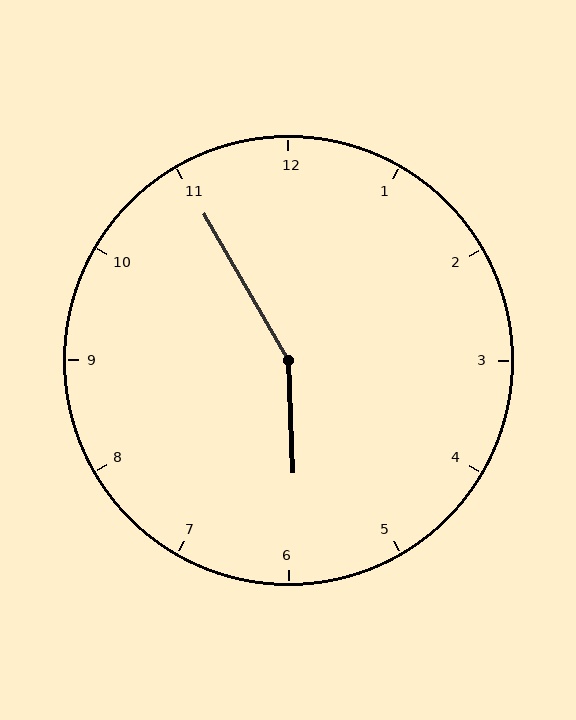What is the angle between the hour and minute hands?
Approximately 152 degrees.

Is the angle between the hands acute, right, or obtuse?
It is obtuse.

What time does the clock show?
5:55.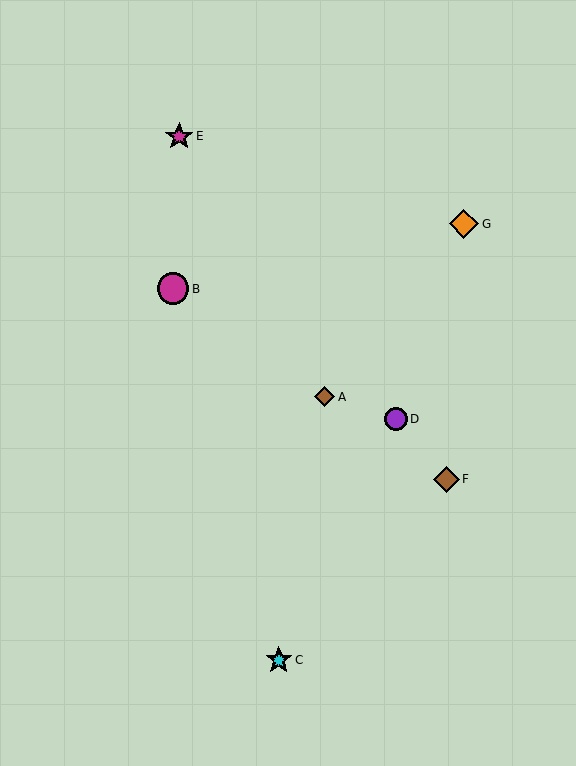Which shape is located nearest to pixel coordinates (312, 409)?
The brown diamond (labeled A) at (325, 397) is nearest to that location.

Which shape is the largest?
The magenta circle (labeled B) is the largest.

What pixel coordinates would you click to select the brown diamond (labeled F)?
Click at (446, 479) to select the brown diamond F.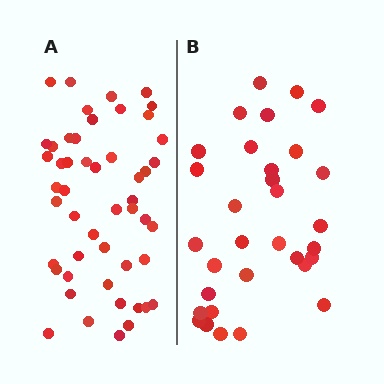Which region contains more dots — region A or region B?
Region A (the left region) has more dots.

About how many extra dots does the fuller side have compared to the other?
Region A has approximately 20 more dots than region B.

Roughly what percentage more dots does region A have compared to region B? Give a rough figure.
About 55% more.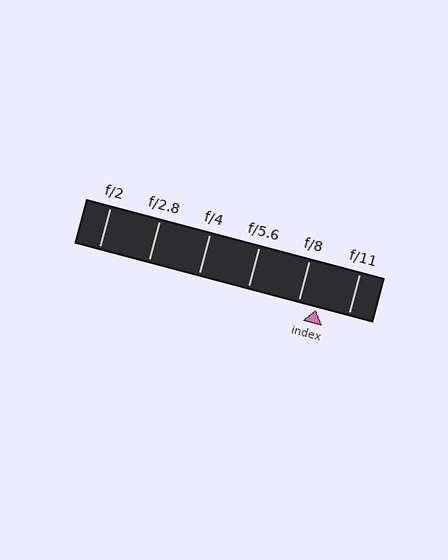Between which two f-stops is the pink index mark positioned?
The index mark is between f/8 and f/11.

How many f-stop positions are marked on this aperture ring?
There are 6 f-stop positions marked.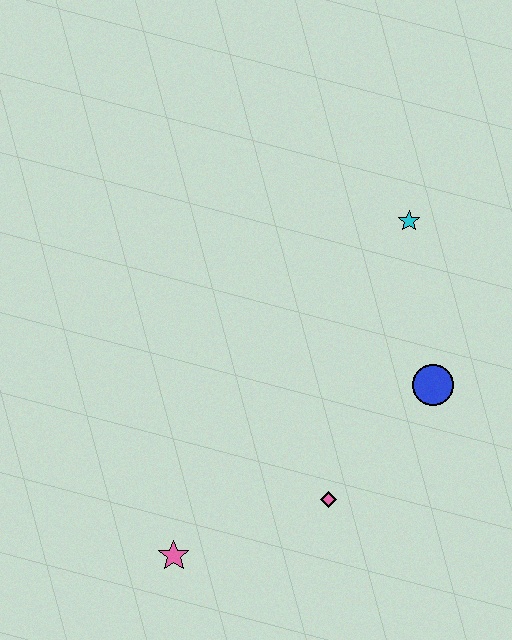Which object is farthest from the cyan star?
The pink star is farthest from the cyan star.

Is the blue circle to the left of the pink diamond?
No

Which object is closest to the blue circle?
The pink diamond is closest to the blue circle.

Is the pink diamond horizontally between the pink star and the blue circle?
Yes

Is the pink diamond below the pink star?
No